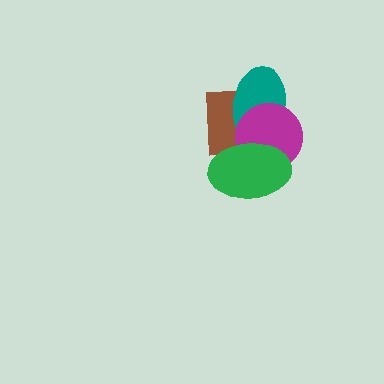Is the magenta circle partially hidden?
Yes, it is partially covered by another shape.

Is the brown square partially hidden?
Yes, it is partially covered by another shape.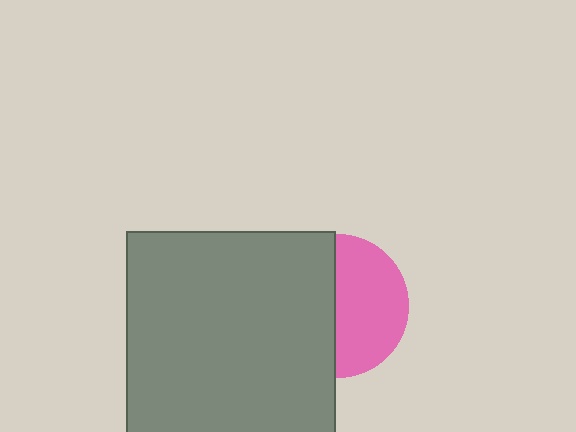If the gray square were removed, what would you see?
You would see the complete pink circle.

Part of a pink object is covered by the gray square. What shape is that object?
It is a circle.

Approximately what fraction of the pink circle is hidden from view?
Roughly 48% of the pink circle is hidden behind the gray square.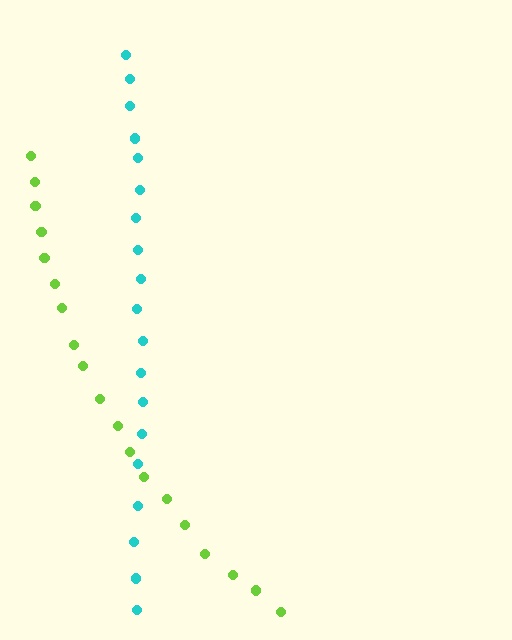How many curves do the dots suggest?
There are 2 distinct paths.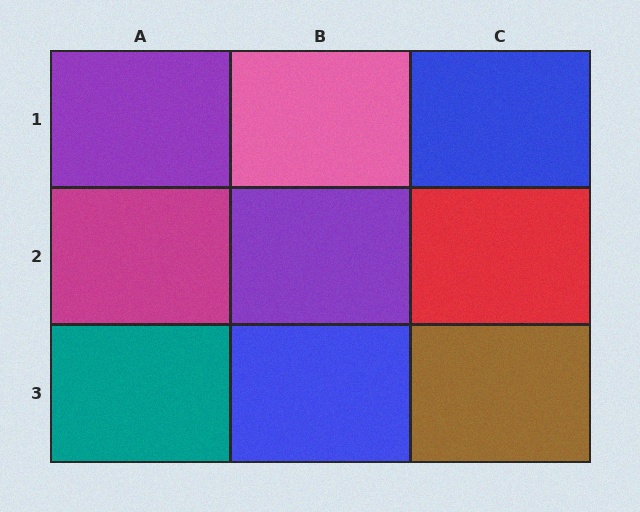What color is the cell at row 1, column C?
Blue.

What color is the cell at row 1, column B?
Pink.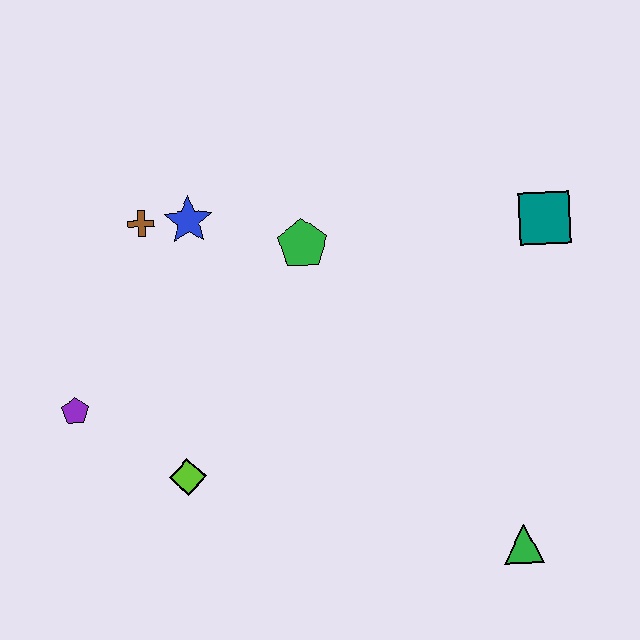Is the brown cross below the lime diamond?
No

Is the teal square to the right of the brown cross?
Yes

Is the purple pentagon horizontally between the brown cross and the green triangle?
No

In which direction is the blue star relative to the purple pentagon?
The blue star is above the purple pentagon.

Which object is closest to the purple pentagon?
The lime diamond is closest to the purple pentagon.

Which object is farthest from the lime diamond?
The teal square is farthest from the lime diamond.